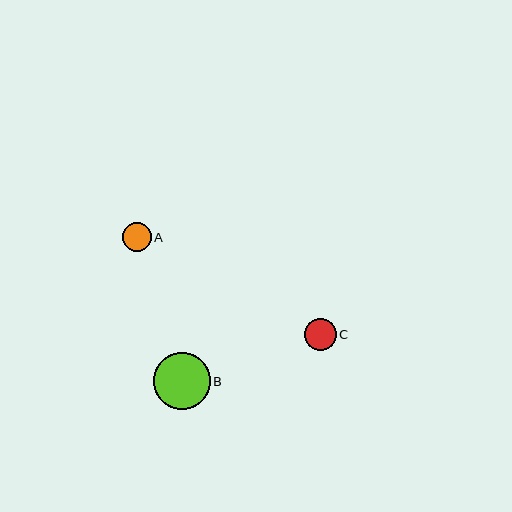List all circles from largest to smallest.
From largest to smallest: B, C, A.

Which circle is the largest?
Circle B is the largest with a size of approximately 57 pixels.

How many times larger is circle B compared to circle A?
Circle B is approximately 2.0 times the size of circle A.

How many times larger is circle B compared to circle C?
Circle B is approximately 1.8 times the size of circle C.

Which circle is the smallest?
Circle A is the smallest with a size of approximately 29 pixels.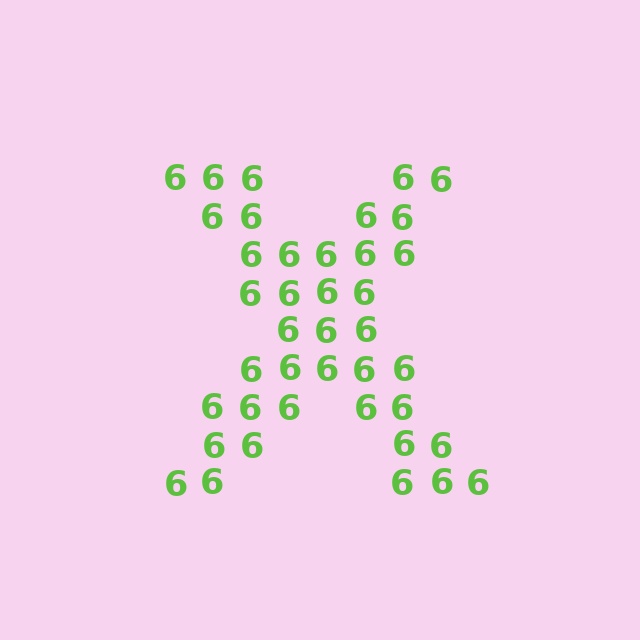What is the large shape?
The large shape is the letter X.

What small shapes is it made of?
It is made of small digit 6's.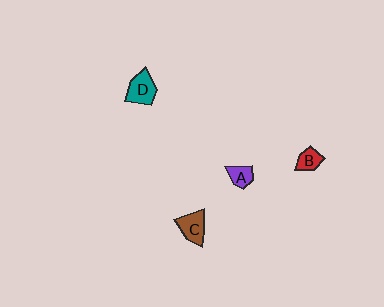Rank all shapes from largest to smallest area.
From largest to smallest: D (teal), C (brown), B (red), A (purple).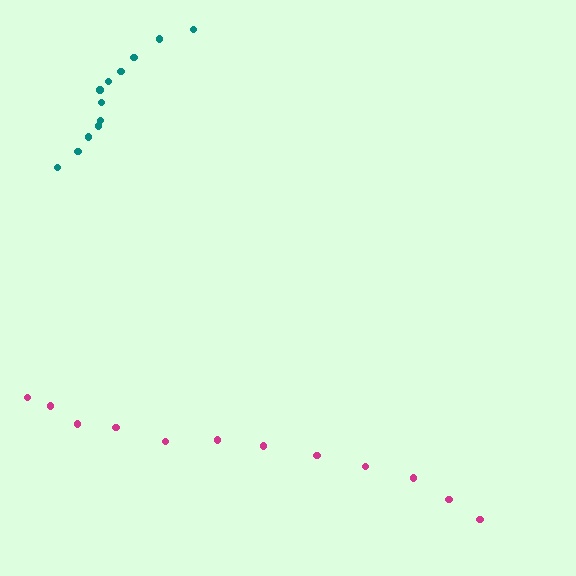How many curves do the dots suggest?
There are 2 distinct paths.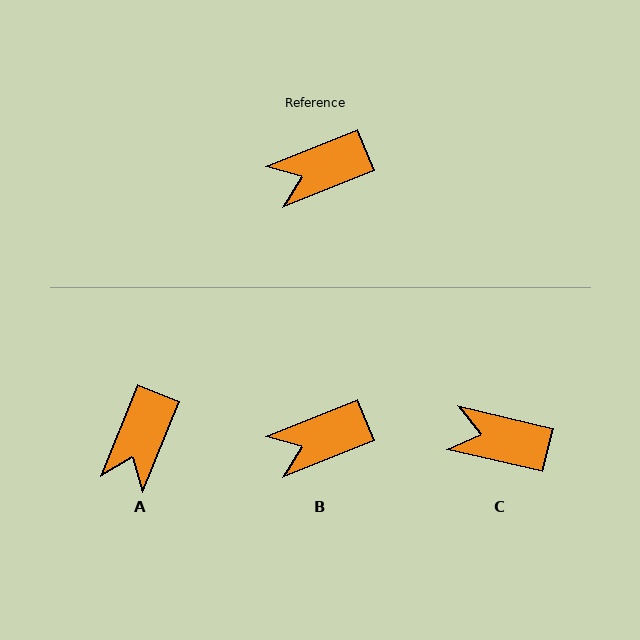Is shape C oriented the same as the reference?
No, it is off by about 35 degrees.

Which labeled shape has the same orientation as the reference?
B.